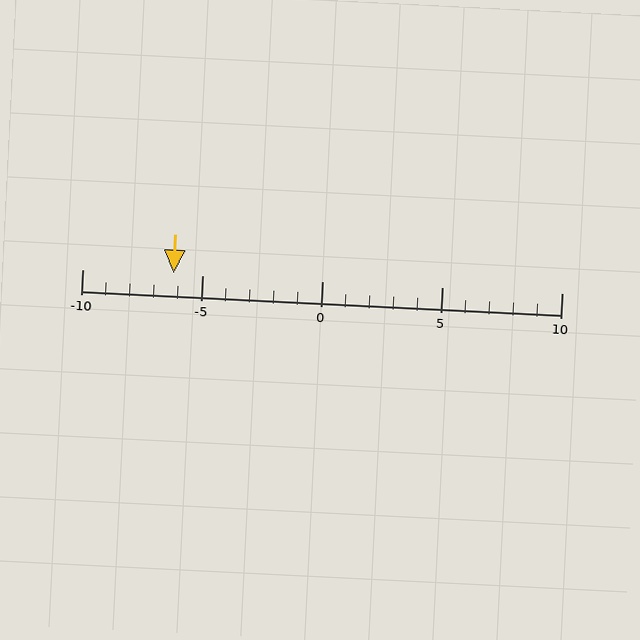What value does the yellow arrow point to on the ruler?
The yellow arrow points to approximately -6.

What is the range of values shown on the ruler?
The ruler shows values from -10 to 10.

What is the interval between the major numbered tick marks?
The major tick marks are spaced 5 units apart.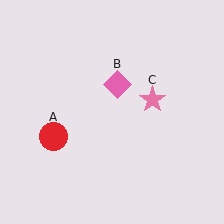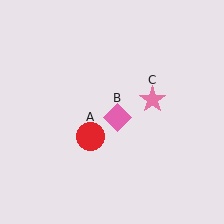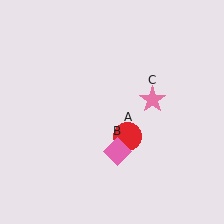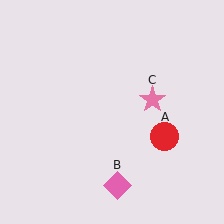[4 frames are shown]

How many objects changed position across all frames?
2 objects changed position: red circle (object A), pink diamond (object B).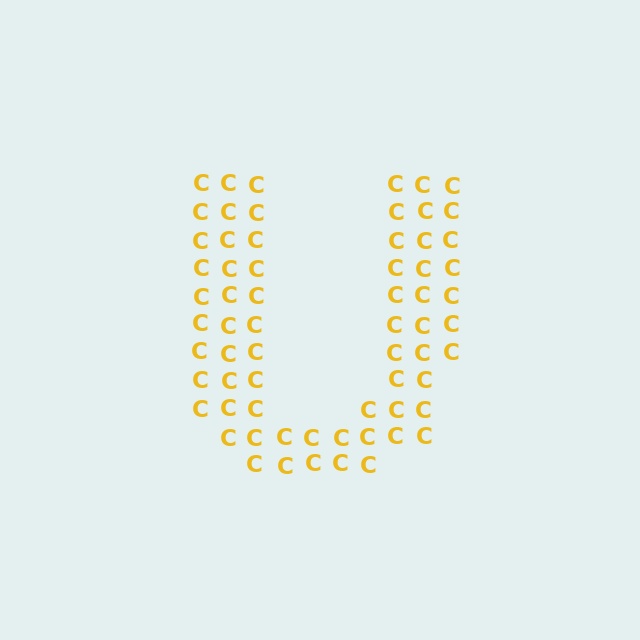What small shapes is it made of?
It is made of small letter C's.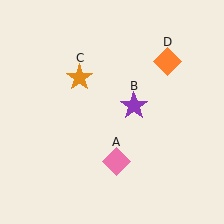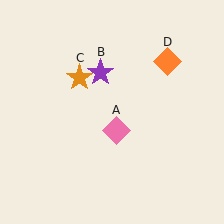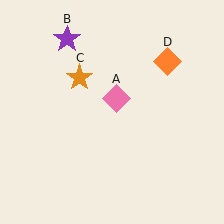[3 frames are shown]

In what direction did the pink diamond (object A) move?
The pink diamond (object A) moved up.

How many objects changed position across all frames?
2 objects changed position: pink diamond (object A), purple star (object B).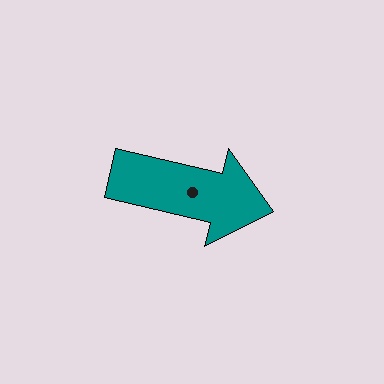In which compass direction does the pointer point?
East.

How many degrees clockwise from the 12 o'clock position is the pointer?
Approximately 103 degrees.